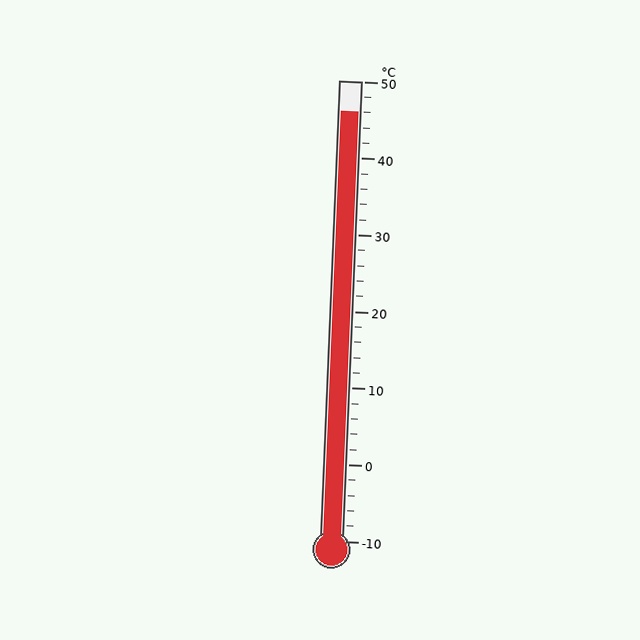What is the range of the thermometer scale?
The thermometer scale ranges from -10°C to 50°C.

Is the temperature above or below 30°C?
The temperature is above 30°C.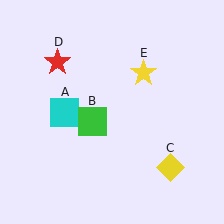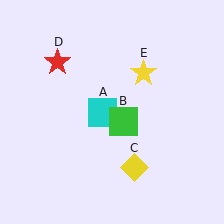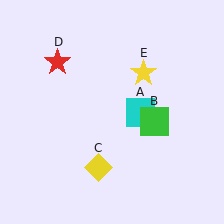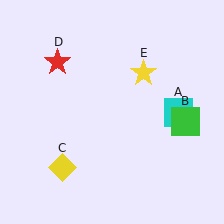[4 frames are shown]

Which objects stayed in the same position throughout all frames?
Red star (object D) and yellow star (object E) remained stationary.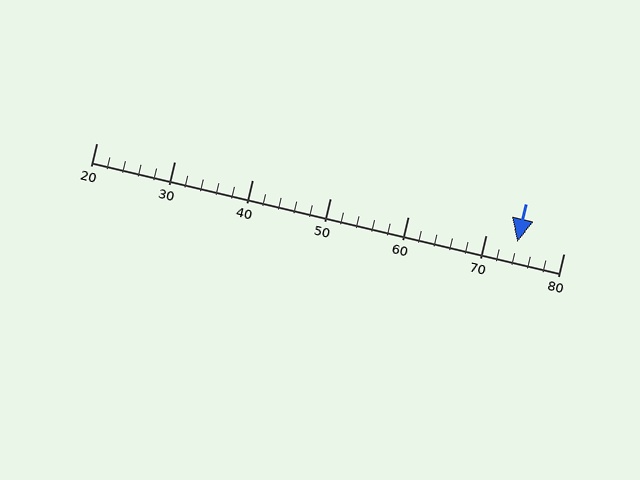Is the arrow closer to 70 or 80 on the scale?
The arrow is closer to 70.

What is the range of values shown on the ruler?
The ruler shows values from 20 to 80.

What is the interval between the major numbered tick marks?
The major tick marks are spaced 10 units apart.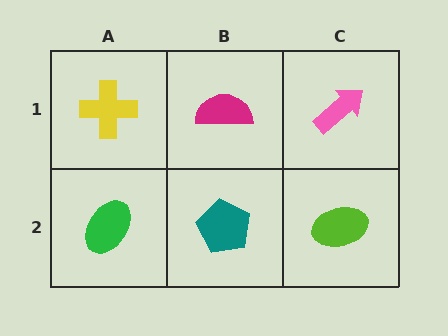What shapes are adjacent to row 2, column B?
A magenta semicircle (row 1, column B), a green ellipse (row 2, column A), a lime ellipse (row 2, column C).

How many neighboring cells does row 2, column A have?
2.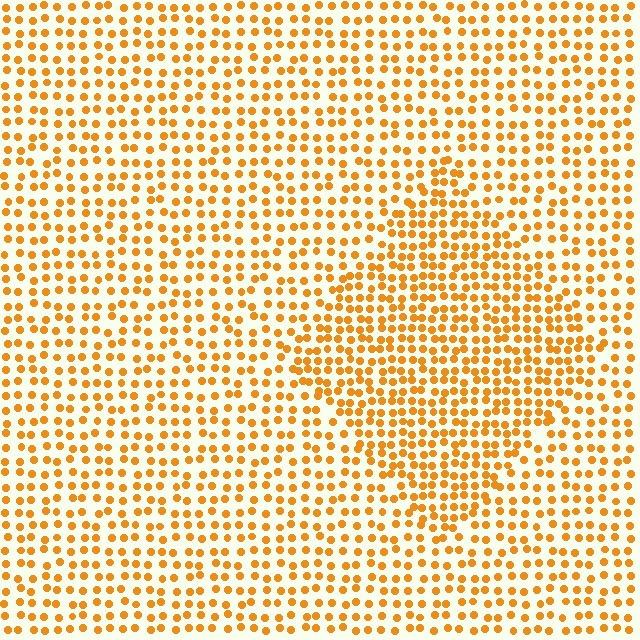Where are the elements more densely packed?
The elements are more densely packed inside the diamond boundary.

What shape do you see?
I see a diamond.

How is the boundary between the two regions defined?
The boundary is defined by a change in element density (approximately 1.5x ratio). All elements are the same color, size, and shape.